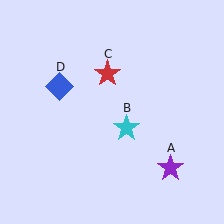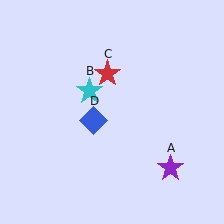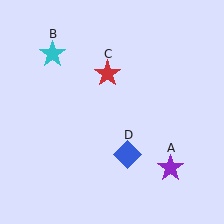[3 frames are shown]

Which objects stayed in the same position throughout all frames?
Purple star (object A) and red star (object C) remained stationary.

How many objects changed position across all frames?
2 objects changed position: cyan star (object B), blue diamond (object D).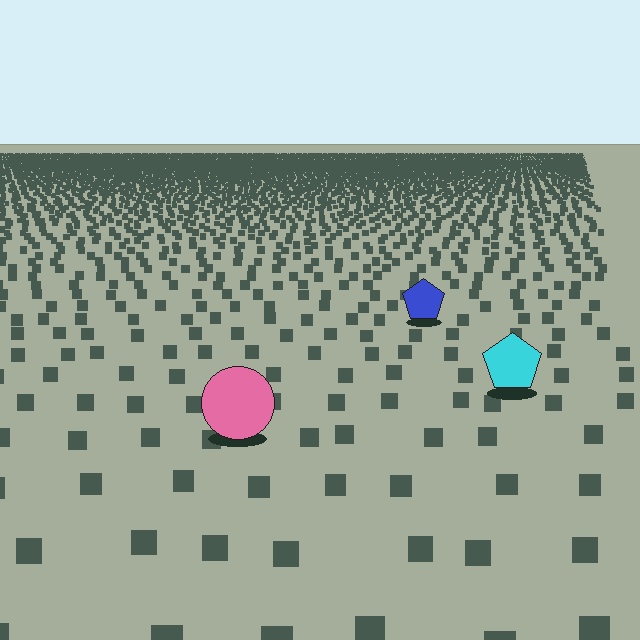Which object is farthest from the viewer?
The blue pentagon is farthest from the viewer. It appears smaller and the ground texture around it is denser.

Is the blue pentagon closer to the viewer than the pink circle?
No. The pink circle is closer — you can tell from the texture gradient: the ground texture is coarser near it.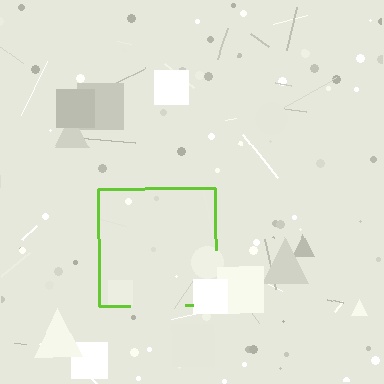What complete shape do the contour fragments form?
The contour fragments form a square.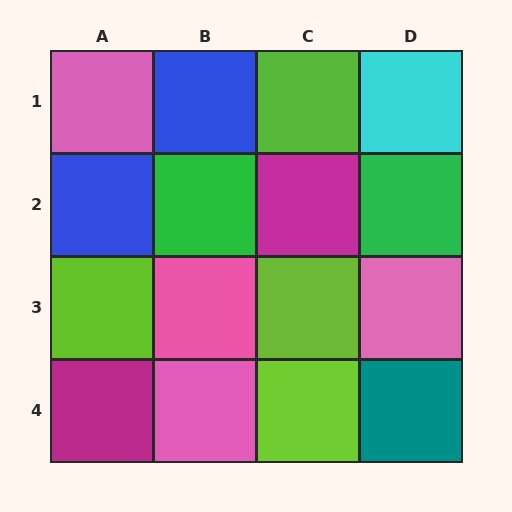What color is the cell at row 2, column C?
Magenta.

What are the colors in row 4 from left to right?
Magenta, pink, lime, teal.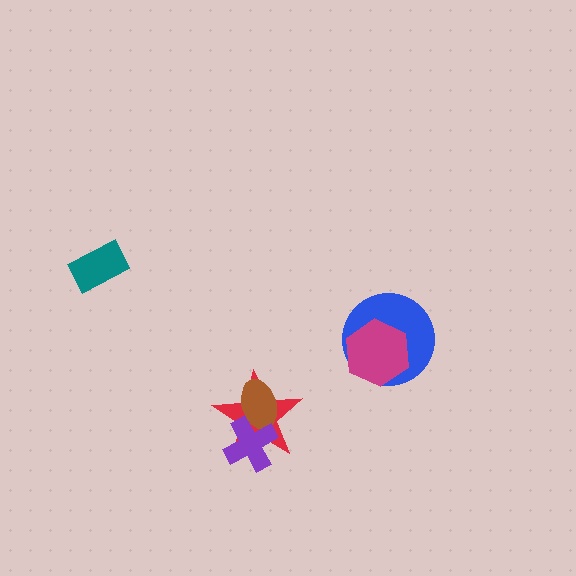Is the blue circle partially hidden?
Yes, it is partially covered by another shape.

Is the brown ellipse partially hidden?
Yes, it is partially covered by another shape.